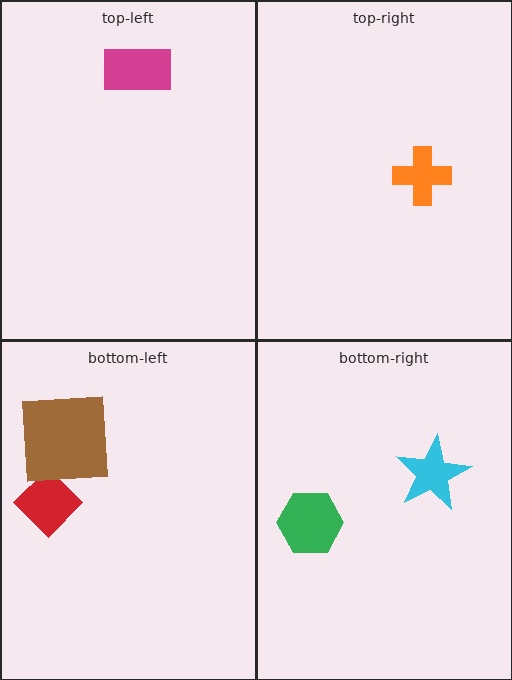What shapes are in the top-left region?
The magenta rectangle.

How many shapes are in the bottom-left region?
2.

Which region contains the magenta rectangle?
The top-left region.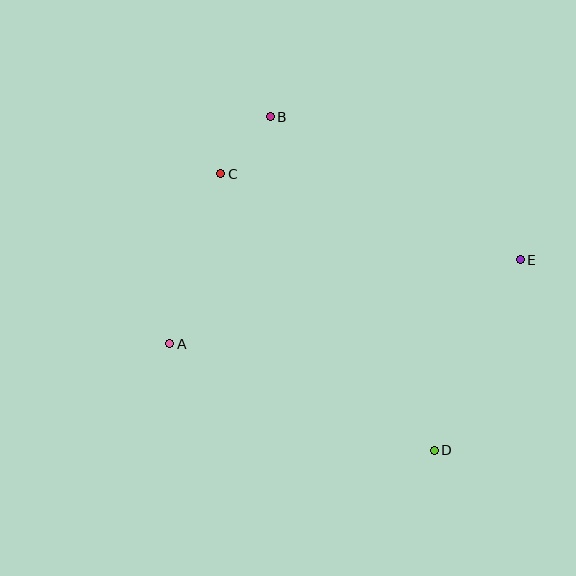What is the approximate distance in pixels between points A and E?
The distance between A and E is approximately 360 pixels.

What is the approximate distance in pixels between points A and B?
The distance between A and B is approximately 248 pixels.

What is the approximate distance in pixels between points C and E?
The distance between C and E is approximately 311 pixels.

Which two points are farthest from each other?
Points B and D are farthest from each other.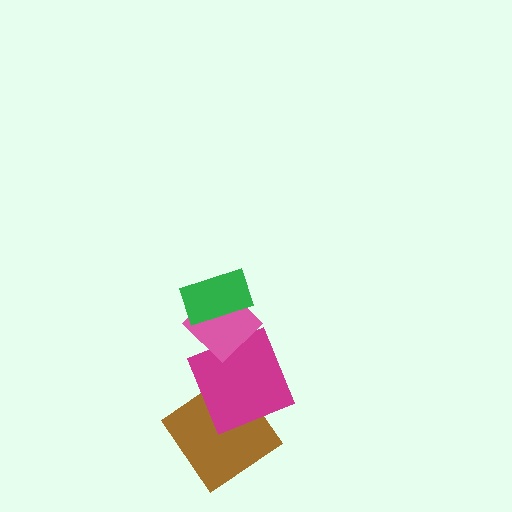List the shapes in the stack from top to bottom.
From top to bottom: the green rectangle, the pink diamond, the magenta square, the brown diamond.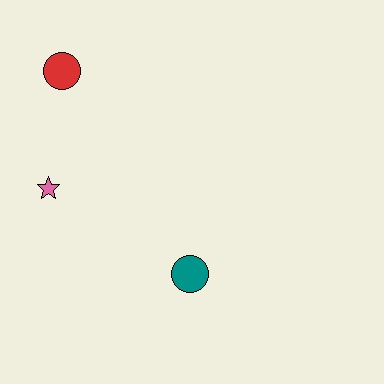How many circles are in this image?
There are 2 circles.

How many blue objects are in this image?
There are no blue objects.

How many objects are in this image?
There are 3 objects.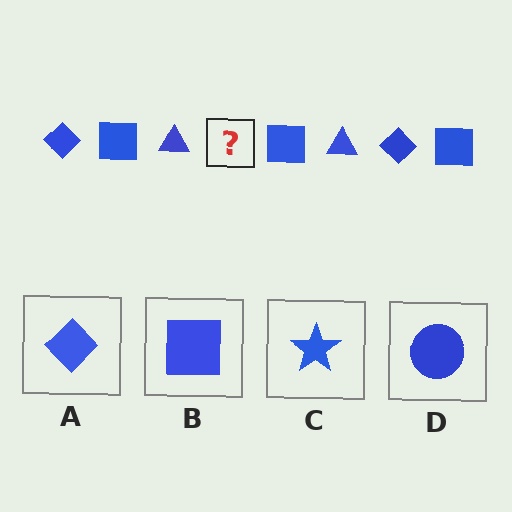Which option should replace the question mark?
Option A.